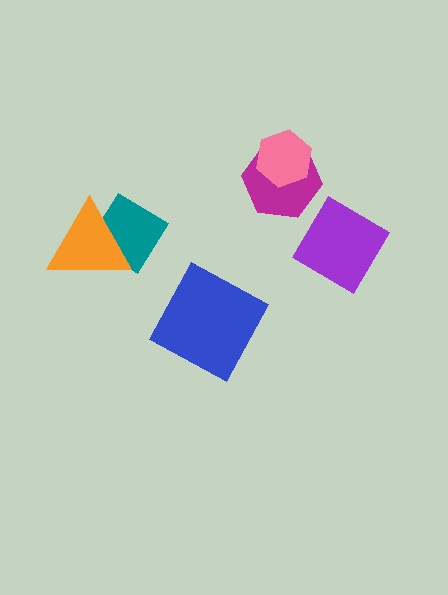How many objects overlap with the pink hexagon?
1 object overlaps with the pink hexagon.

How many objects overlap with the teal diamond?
1 object overlaps with the teal diamond.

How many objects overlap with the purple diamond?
0 objects overlap with the purple diamond.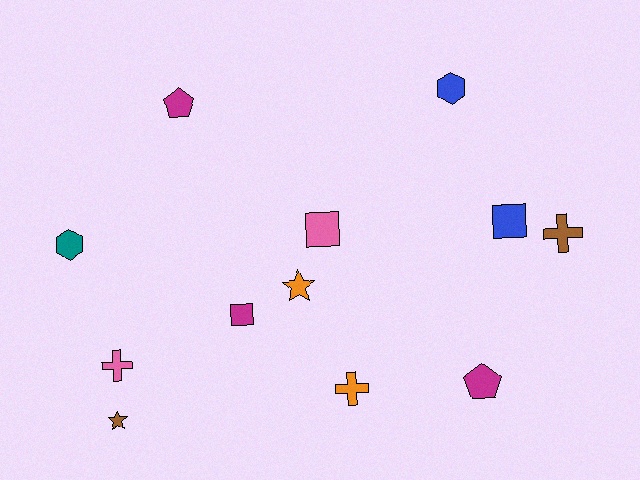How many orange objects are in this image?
There are 2 orange objects.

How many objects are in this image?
There are 12 objects.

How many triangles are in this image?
There are no triangles.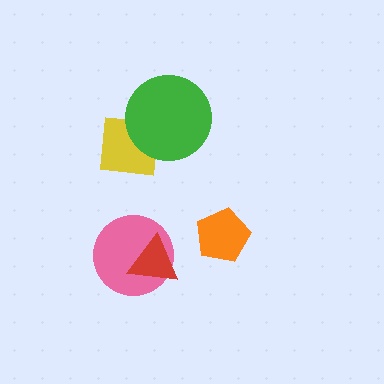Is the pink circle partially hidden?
Yes, it is partially covered by another shape.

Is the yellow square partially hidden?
Yes, it is partially covered by another shape.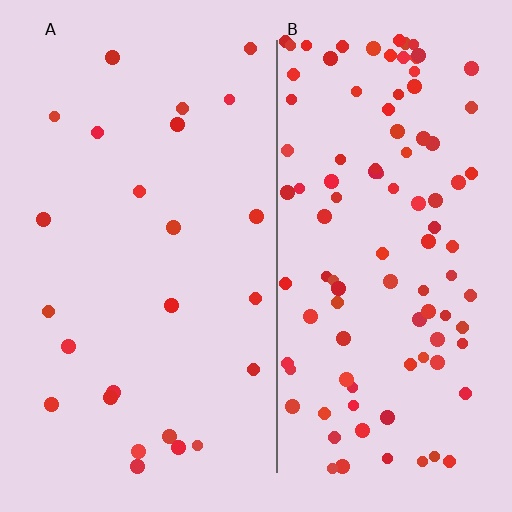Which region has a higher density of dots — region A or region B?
B (the right).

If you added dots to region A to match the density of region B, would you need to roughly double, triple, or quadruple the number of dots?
Approximately quadruple.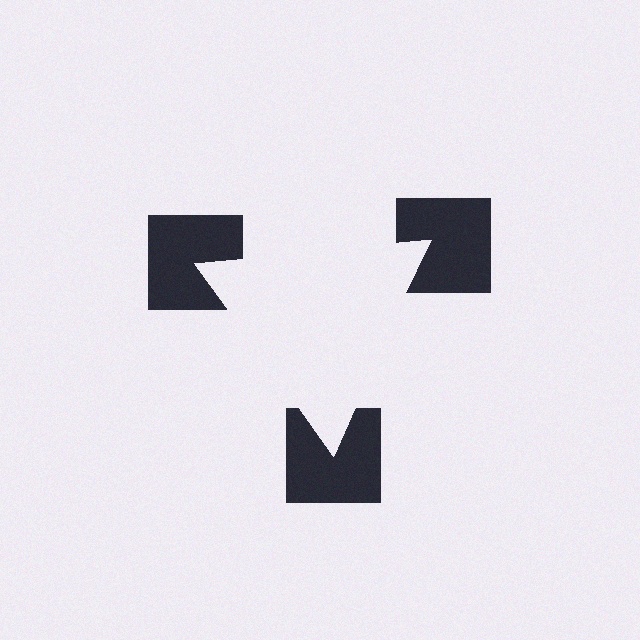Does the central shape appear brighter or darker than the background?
It typically appears slightly brighter than the background, even though no actual brightness change is drawn.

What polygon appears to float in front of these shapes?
An illusory triangle — its edges are inferred from the aligned wedge cuts in the notched squares, not physically drawn.